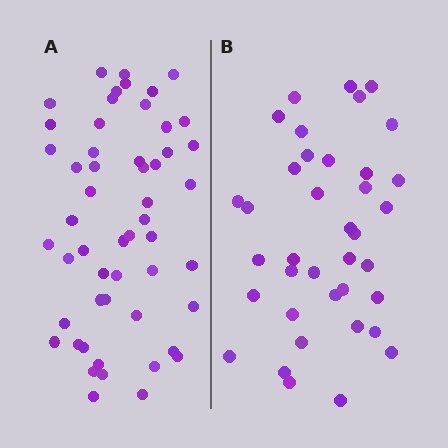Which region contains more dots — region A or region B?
Region A (the left region) has more dots.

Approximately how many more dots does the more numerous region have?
Region A has approximately 15 more dots than region B.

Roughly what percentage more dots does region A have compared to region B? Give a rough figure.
About 40% more.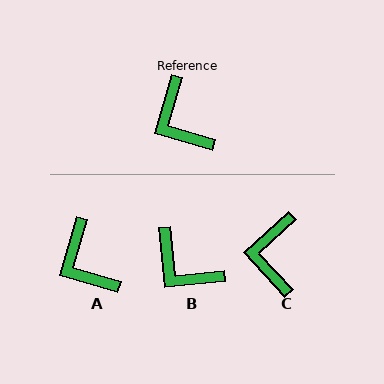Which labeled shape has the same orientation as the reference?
A.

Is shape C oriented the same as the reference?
No, it is off by about 31 degrees.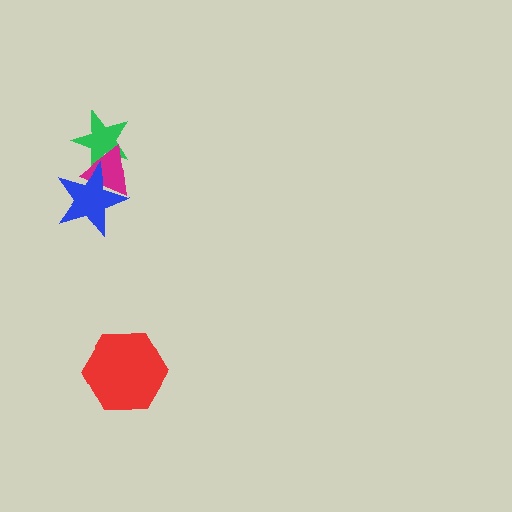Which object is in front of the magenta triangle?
The blue star is in front of the magenta triangle.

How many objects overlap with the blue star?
2 objects overlap with the blue star.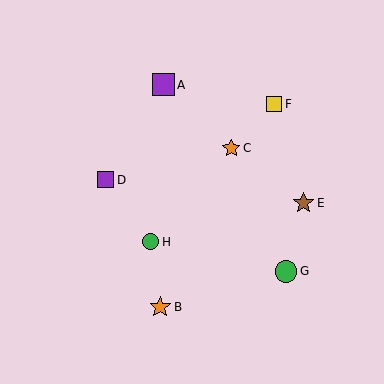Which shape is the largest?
The purple square (labeled A) is the largest.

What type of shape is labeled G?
Shape G is a green circle.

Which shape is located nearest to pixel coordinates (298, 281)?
The green circle (labeled G) at (286, 271) is nearest to that location.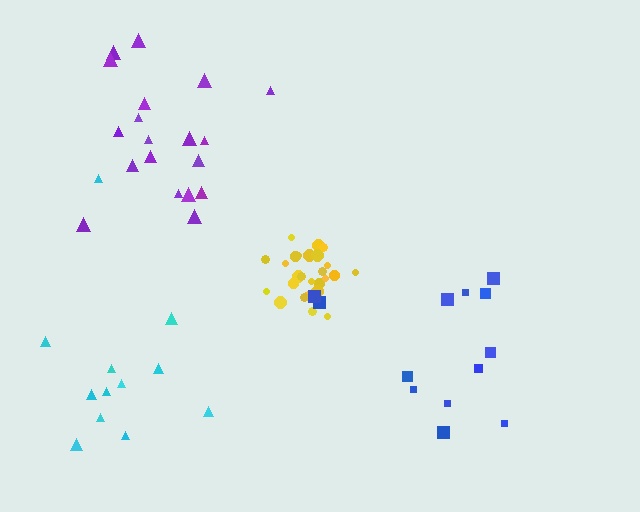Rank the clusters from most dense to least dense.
yellow, purple, blue, cyan.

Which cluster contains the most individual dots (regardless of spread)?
Yellow (29).